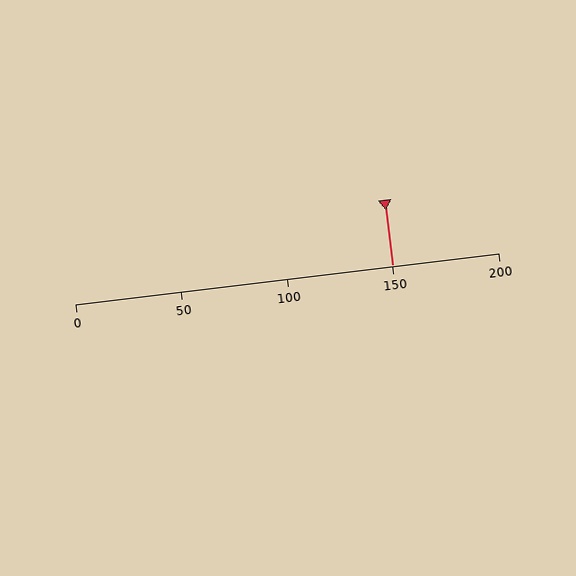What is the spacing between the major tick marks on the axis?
The major ticks are spaced 50 apart.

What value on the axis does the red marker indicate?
The marker indicates approximately 150.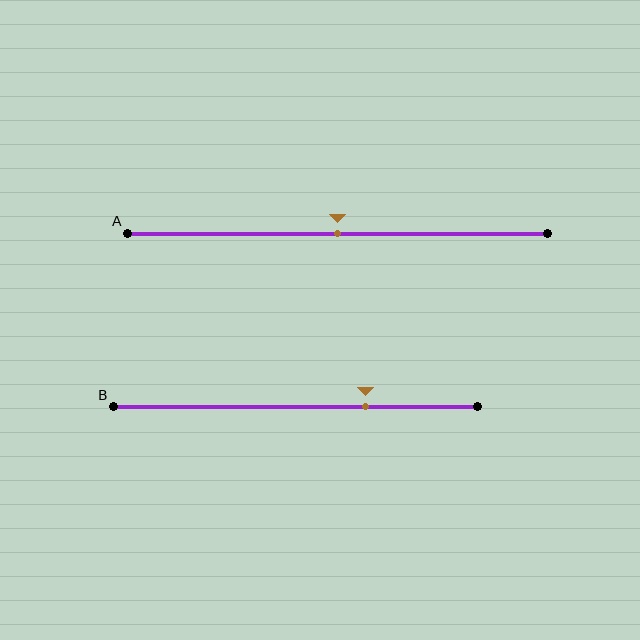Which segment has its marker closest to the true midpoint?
Segment A has its marker closest to the true midpoint.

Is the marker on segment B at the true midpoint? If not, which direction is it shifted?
No, the marker on segment B is shifted to the right by about 19% of the segment length.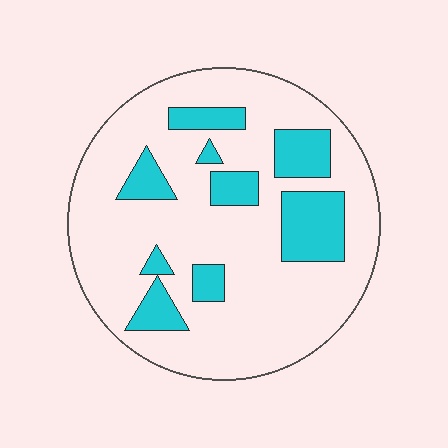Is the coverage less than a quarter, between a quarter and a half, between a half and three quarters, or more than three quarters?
Less than a quarter.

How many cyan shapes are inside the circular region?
9.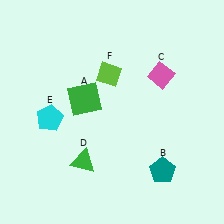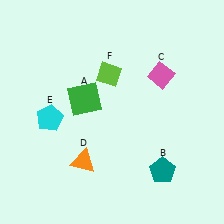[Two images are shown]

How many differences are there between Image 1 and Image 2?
There is 1 difference between the two images.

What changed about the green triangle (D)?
In Image 1, D is green. In Image 2, it changed to orange.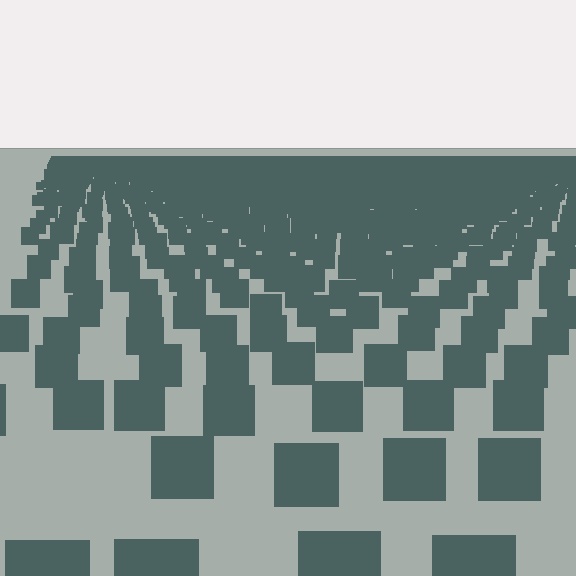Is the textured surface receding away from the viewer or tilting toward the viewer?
The surface is receding away from the viewer. Texture elements get smaller and denser toward the top.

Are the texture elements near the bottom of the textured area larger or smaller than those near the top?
Larger. Near the bottom, elements are closer to the viewer and appear at a bigger on-screen size.